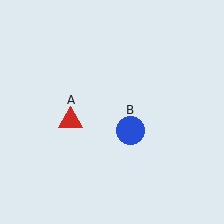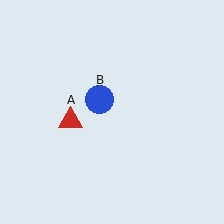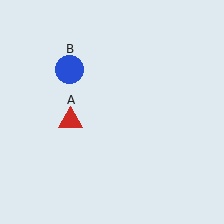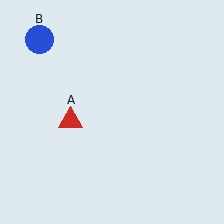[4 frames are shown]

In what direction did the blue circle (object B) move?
The blue circle (object B) moved up and to the left.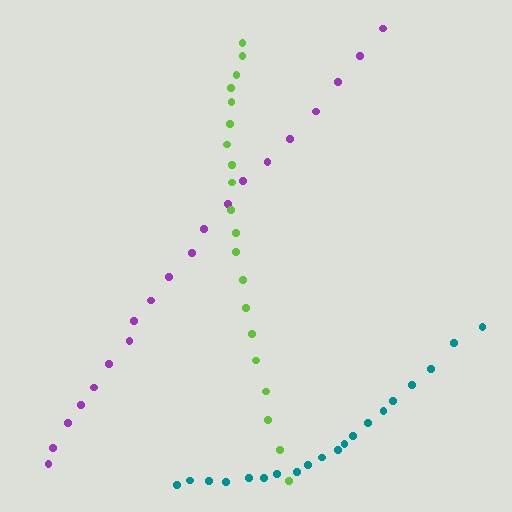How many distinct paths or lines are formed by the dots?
There are 3 distinct paths.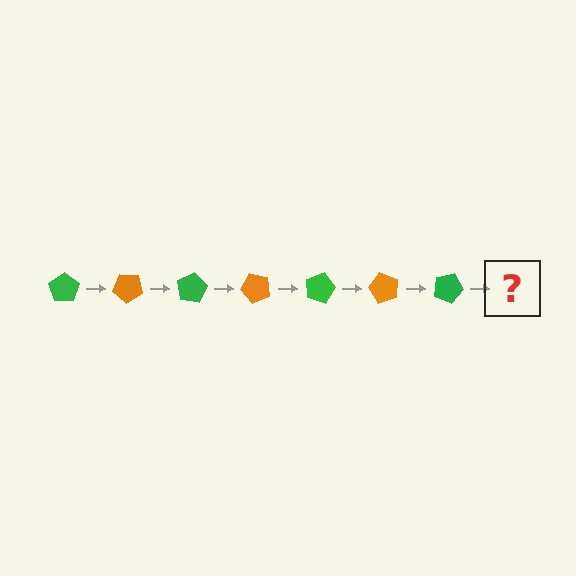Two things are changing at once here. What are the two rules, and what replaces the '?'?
The two rules are that it rotates 40 degrees each step and the color cycles through green and orange. The '?' should be an orange pentagon, rotated 280 degrees from the start.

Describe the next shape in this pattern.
It should be an orange pentagon, rotated 280 degrees from the start.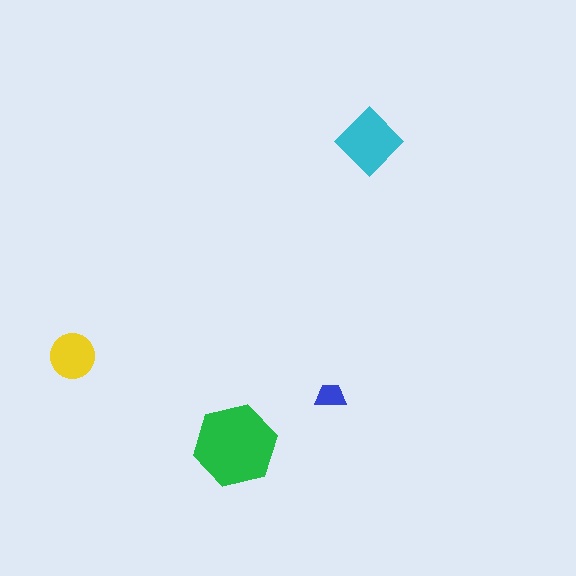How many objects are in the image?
There are 4 objects in the image.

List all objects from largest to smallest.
The green hexagon, the cyan diamond, the yellow circle, the blue trapezoid.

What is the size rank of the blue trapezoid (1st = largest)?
4th.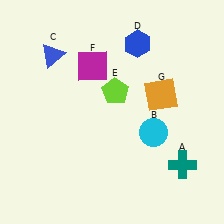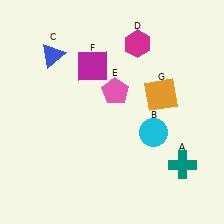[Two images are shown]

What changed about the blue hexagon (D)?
In Image 1, D is blue. In Image 2, it changed to magenta.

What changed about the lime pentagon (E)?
In Image 1, E is lime. In Image 2, it changed to pink.